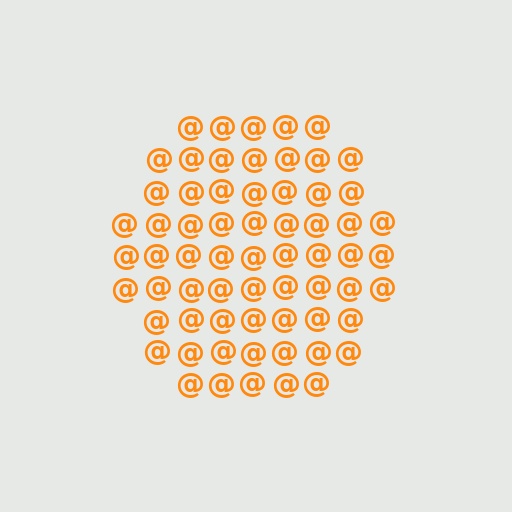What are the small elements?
The small elements are at signs.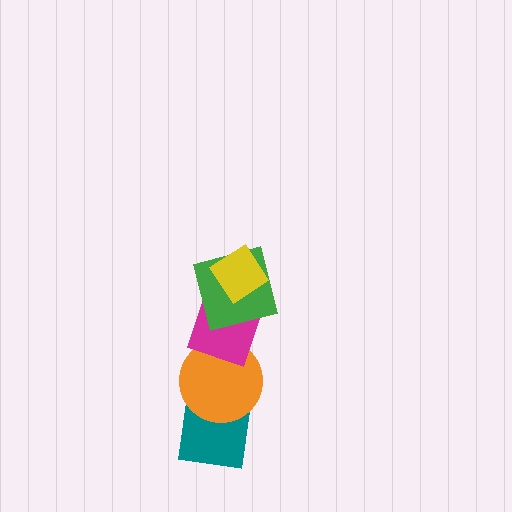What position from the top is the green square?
The green square is 2nd from the top.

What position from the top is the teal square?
The teal square is 5th from the top.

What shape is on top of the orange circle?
The magenta diamond is on top of the orange circle.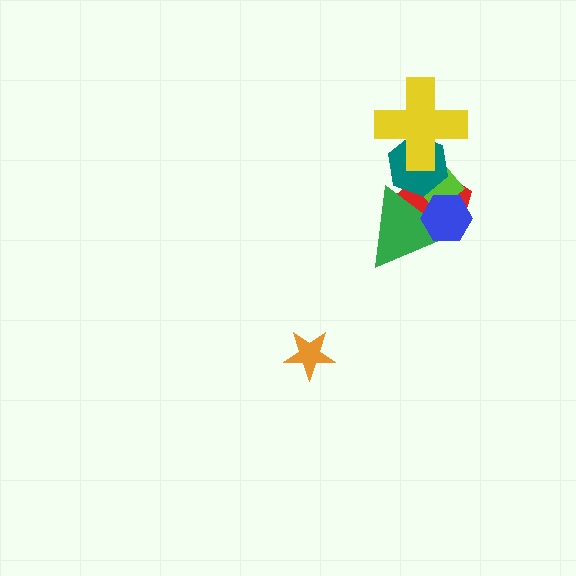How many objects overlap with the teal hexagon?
4 objects overlap with the teal hexagon.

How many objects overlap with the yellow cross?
1 object overlaps with the yellow cross.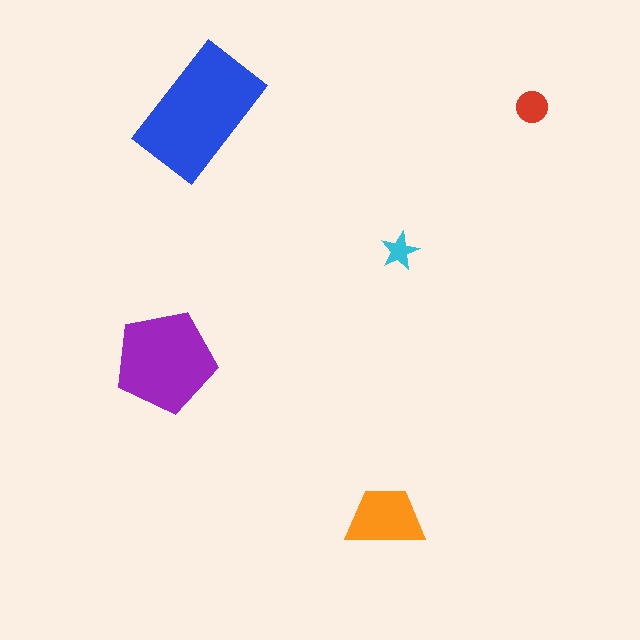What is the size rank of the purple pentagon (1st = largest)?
2nd.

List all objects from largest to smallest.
The blue rectangle, the purple pentagon, the orange trapezoid, the red circle, the cyan star.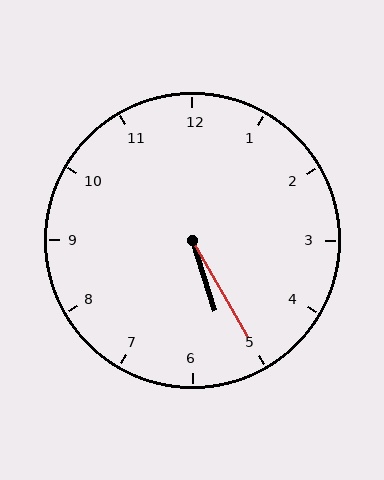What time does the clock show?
5:25.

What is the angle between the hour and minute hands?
Approximately 12 degrees.